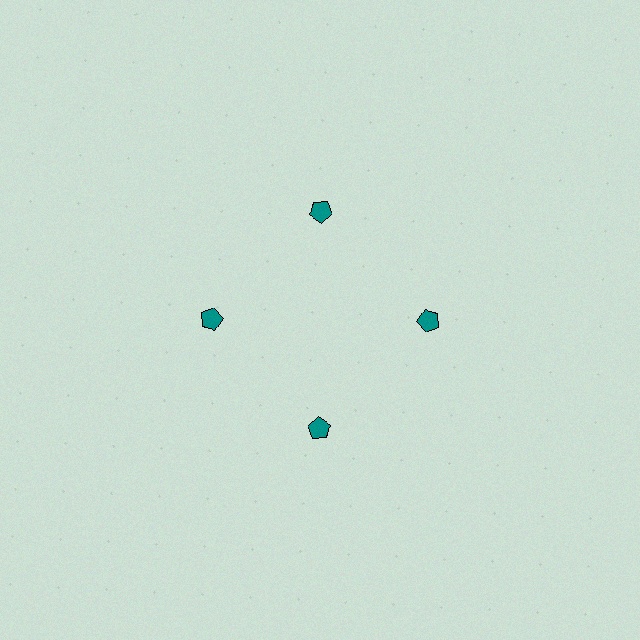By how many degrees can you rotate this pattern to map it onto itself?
The pattern maps onto itself every 90 degrees of rotation.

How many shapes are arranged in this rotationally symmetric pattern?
There are 4 shapes, arranged in 4 groups of 1.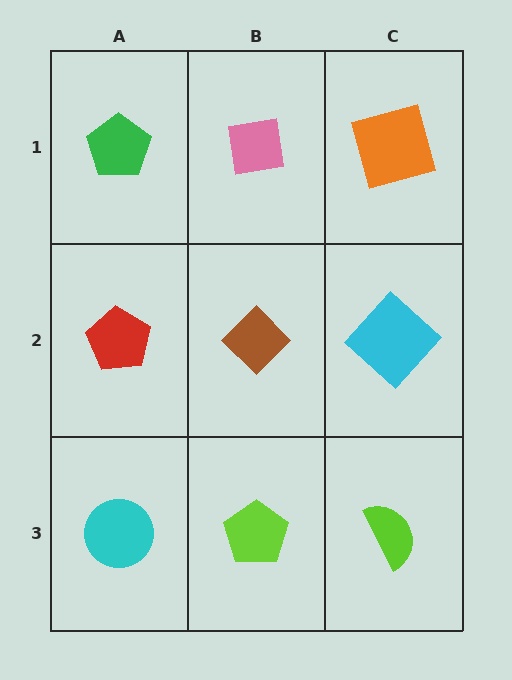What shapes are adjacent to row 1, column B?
A brown diamond (row 2, column B), a green pentagon (row 1, column A), an orange square (row 1, column C).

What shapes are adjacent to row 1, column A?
A red pentagon (row 2, column A), a pink square (row 1, column B).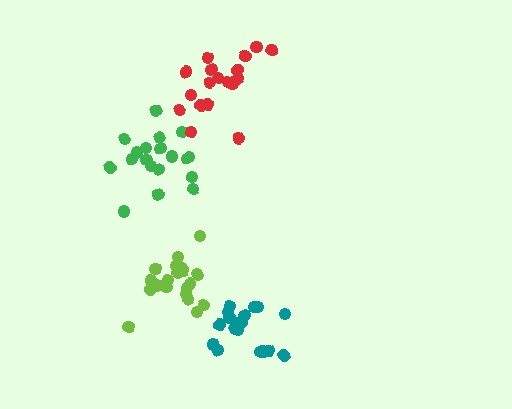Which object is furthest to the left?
The green cluster is leftmost.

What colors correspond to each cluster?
The clusters are colored: green, teal, lime, red.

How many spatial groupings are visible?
There are 4 spatial groupings.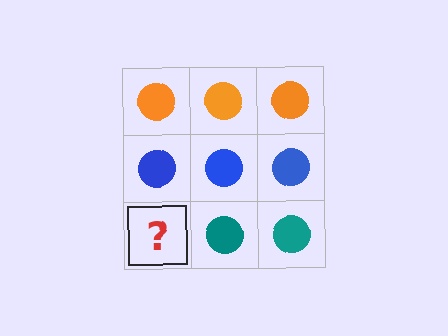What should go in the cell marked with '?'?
The missing cell should contain a teal circle.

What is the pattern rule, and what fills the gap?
The rule is that each row has a consistent color. The gap should be filled with a teal circle.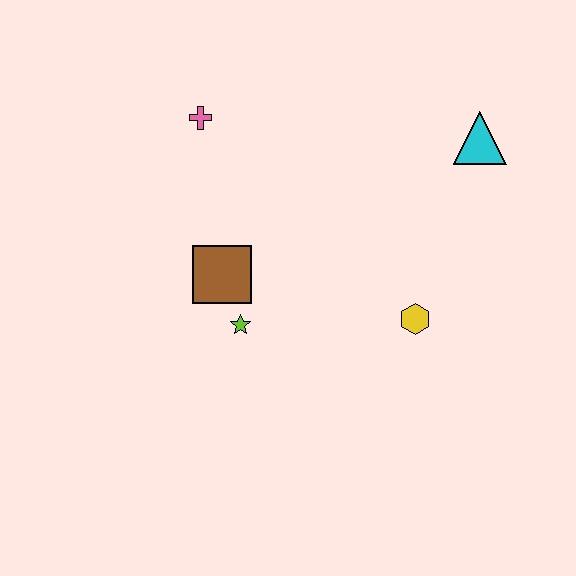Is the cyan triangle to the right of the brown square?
Yes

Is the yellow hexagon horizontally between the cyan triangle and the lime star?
Yes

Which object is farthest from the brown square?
The cyan triangle is farthest from the brown square.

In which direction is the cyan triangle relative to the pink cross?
The cyan triangle is to the right of the pink cross.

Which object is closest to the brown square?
The lime star is closest to the brown square.